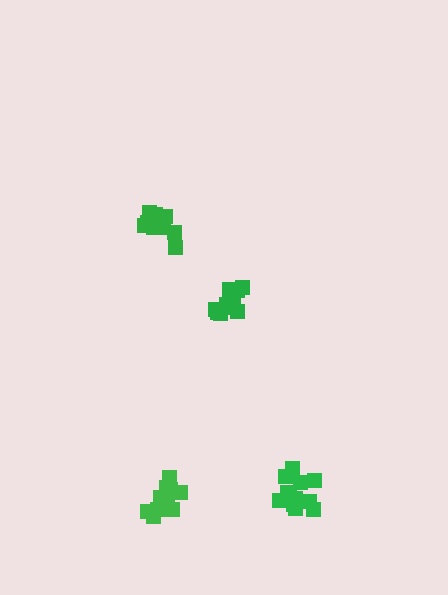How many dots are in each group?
Group 1: 13 dots, Group 2: 10 dots, Group 3: 9 dots, Group 4: 13 dots (45 total).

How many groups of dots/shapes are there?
There are 4 groups.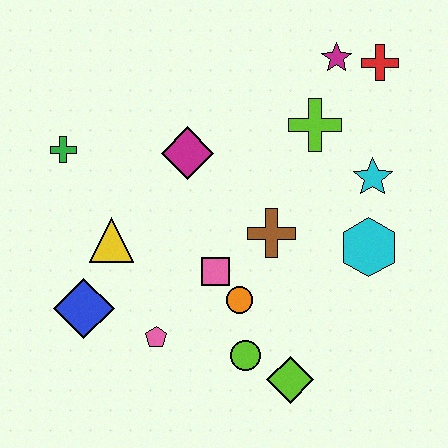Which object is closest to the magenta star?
The red cross is closest to the magenta star.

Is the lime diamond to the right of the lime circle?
Yes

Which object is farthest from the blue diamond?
The red cross is farthest from the blue diamond.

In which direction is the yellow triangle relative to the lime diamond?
The yellow triangle is to the left of the lime diamond.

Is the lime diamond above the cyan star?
No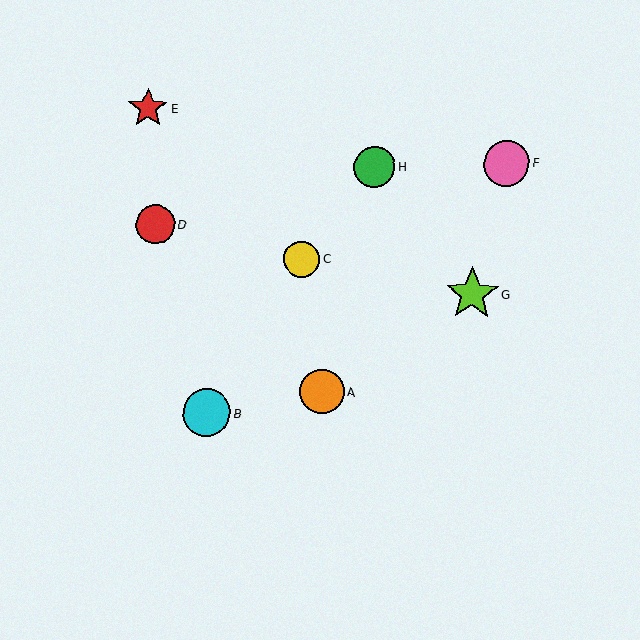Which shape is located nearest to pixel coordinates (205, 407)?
The cyan circle (labeled B) at (207, 413) is nearest to that location.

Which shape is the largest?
The lime star (labeled G) is the largest.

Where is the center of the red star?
The center of the red star is at (148, 108).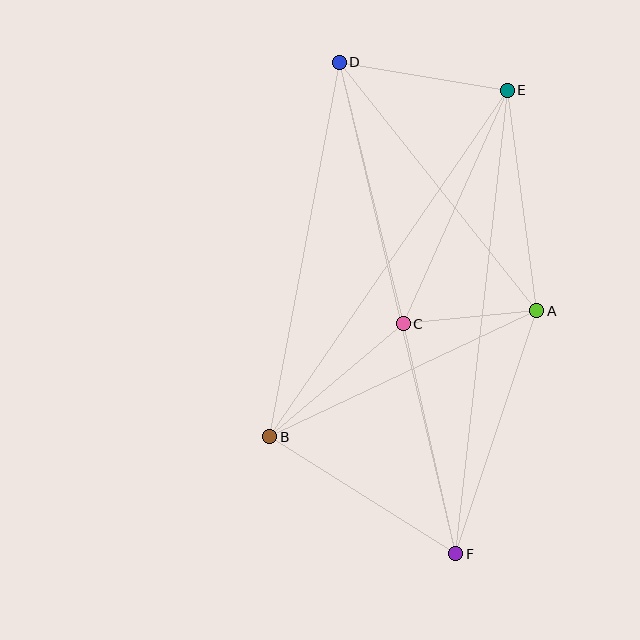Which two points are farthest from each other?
Points D and F are farthest from each other.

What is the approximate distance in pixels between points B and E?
The distance between B and E is approximately 420 pixels.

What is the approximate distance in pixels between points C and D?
The distance between C and D is approximately 270 pixels.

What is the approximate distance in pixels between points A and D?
The distance between A and D is approximately 318 pixels.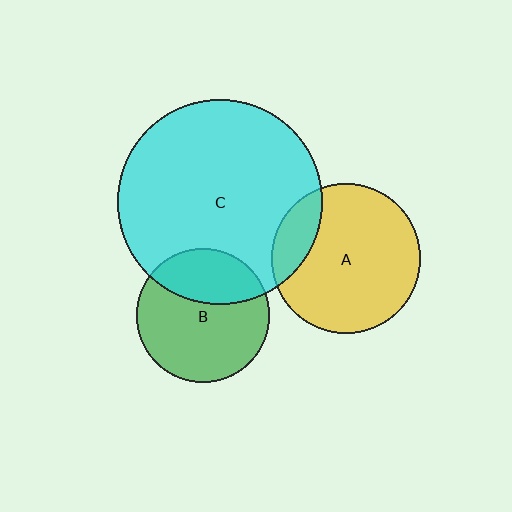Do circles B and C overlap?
Yes.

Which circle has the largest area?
Circle C (cyan).